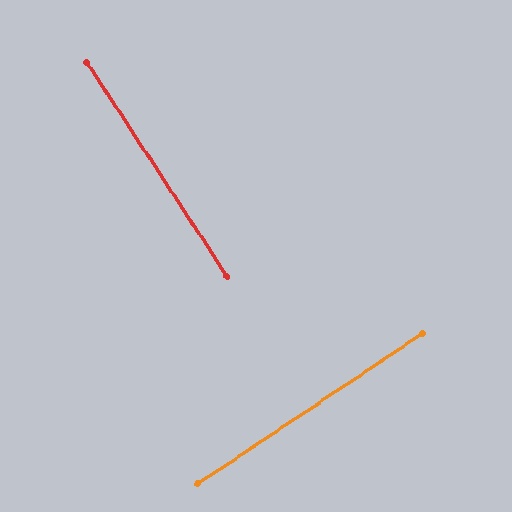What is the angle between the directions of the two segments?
Approximately 89 degrees.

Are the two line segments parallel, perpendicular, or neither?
Perpendicular — they meet at approximately 89°.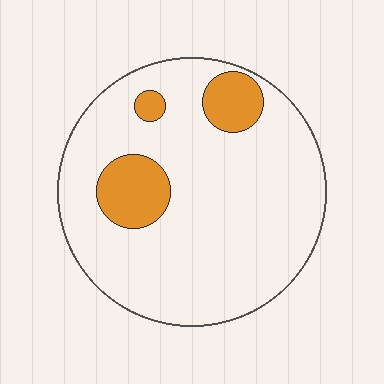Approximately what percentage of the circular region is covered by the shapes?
Approximately 15%.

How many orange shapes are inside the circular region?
3.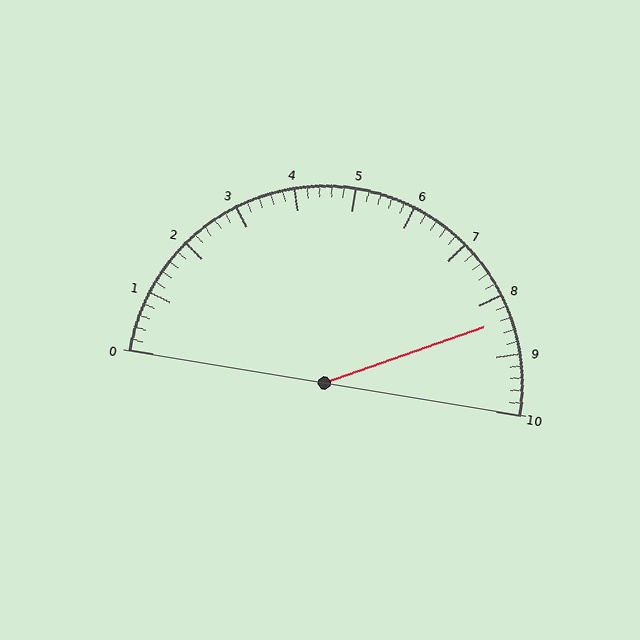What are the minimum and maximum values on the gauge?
The gauge ranges from 0 to 10.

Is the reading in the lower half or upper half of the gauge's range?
The reading is in the upper half of the range (0 to 10).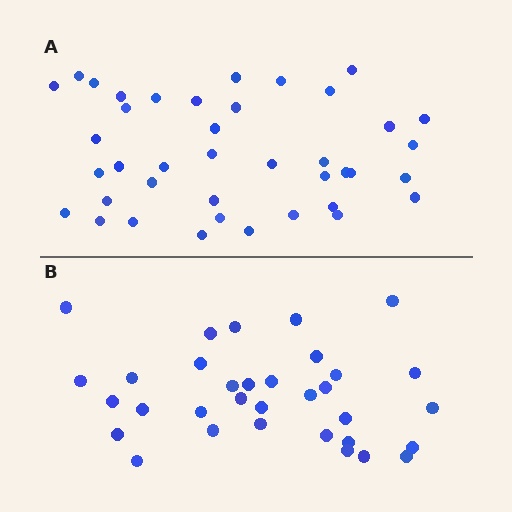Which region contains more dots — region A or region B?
Region A (the top region) has more dots.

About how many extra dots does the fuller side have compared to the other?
Region A has roughly 8 or so more dots than region B.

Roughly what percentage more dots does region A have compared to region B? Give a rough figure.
About 20% more.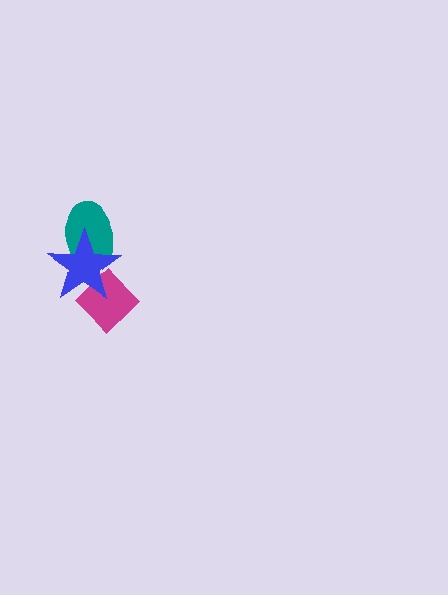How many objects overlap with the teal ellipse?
1 object overlaps with the teal ellipse.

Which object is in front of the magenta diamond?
The blue star is in front of the magenta diamond.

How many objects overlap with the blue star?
2 objects overlap with the blue star.